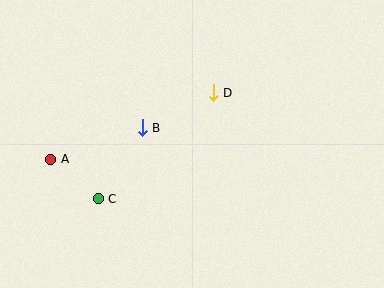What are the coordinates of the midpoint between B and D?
The midpoint between B and D is at (178, 110).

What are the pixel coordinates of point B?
Point B is at (142, 128).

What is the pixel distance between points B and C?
The distance between B and C is 84 pixels.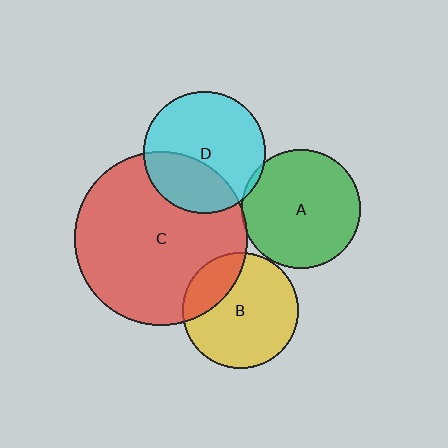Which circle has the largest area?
Circle C (red).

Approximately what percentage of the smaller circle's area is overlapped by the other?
Approximately 35%.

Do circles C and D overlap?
Yes.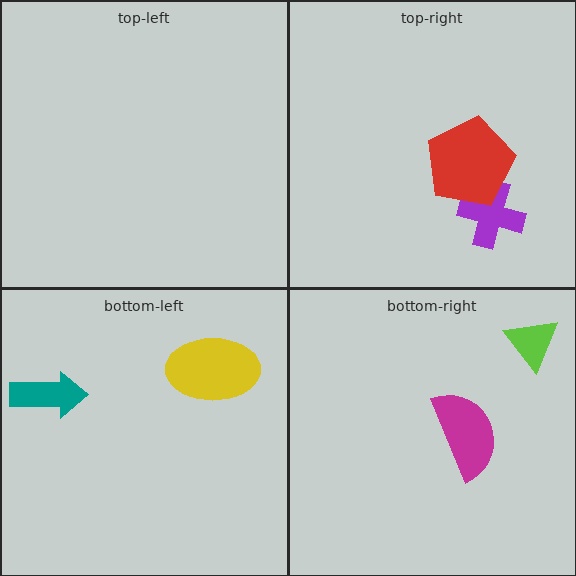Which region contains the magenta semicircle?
The bottom-right region.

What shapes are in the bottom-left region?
The yellow ellipse, the teal arrow.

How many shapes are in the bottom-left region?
2.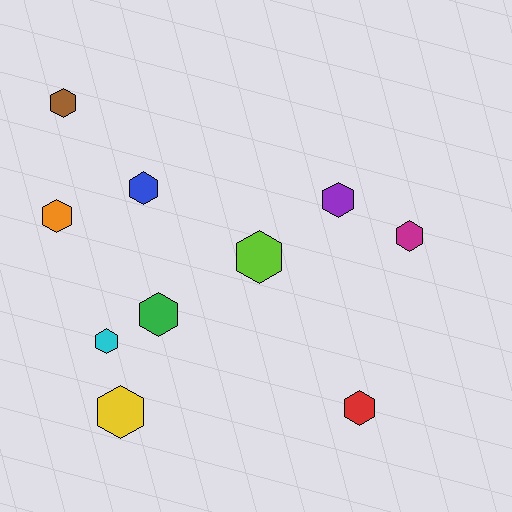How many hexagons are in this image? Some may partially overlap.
There are 10 hexagons.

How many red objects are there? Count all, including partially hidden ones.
There is 1 red object.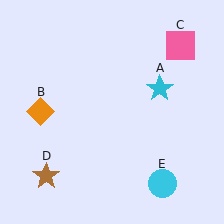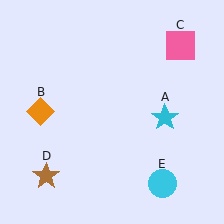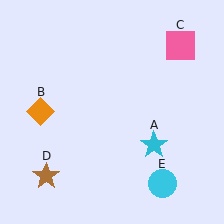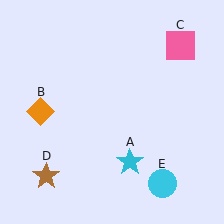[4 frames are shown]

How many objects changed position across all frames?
1 object changed position: cyan star (object A).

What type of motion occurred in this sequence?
The cyan star (object A) rotated clockwise around the center of the scene.